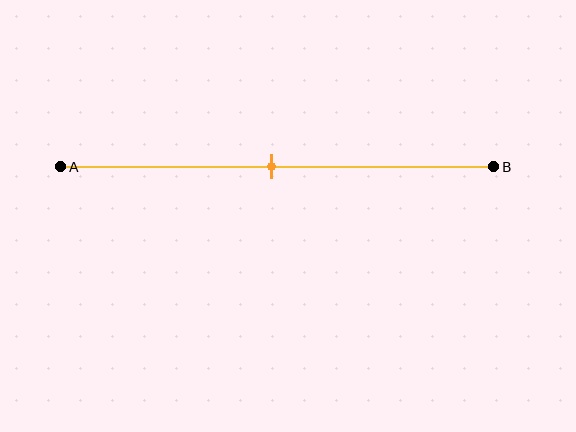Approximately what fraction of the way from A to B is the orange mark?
The orange mark is approximately 50% of the way from A to B.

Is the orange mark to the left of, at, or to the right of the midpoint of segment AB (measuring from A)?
The orange mark is approximately at the midpoint of segment AB.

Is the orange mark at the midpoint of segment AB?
Yes, the mark is approximately at the midpoint.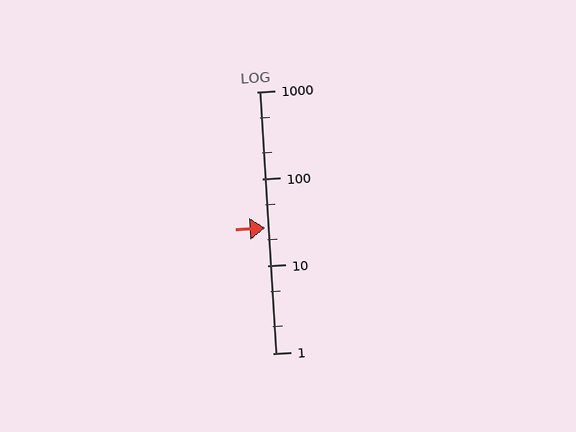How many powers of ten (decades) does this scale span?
The scale spans 3 decades, from 1 to 1000.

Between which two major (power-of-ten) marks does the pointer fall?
The pointer is between 10 and 100.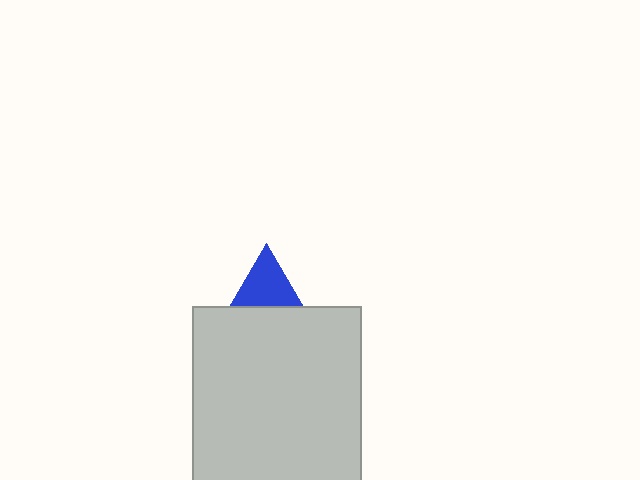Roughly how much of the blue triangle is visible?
A small part of it is visible (roughly 42%).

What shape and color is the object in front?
The object in front is a light gray rectangle.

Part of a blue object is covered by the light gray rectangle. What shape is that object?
It is a triangle.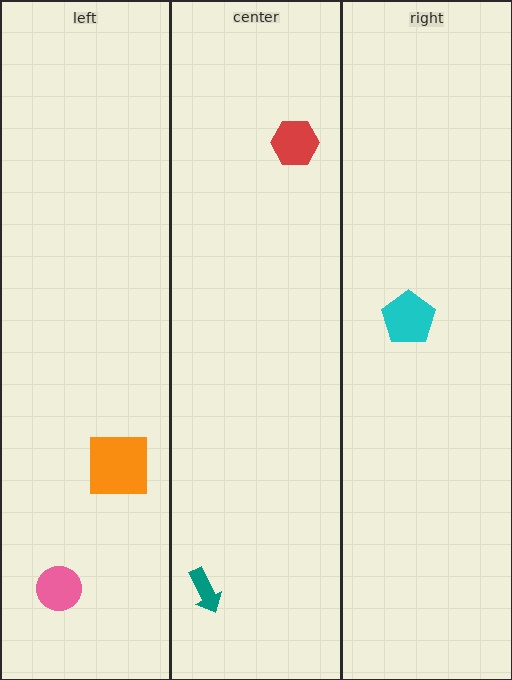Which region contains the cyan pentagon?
The right region.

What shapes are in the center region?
The red hexagon, the teal arrow.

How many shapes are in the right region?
1.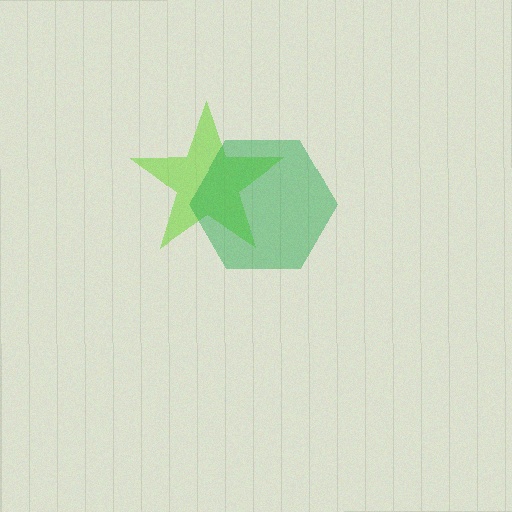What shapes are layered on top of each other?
The layered shapes are: a lime star, a green hexagon.